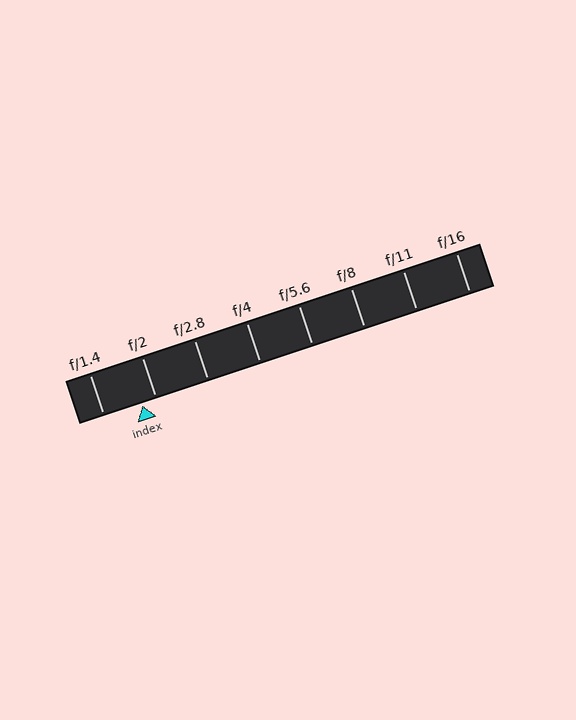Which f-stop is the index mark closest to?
The index mark is closest to f/2.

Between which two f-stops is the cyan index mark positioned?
The index mark is between f/1.4 and f/2.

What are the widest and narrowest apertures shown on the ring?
The widest aperture shown is f/1.4 and the narrowest is f/16.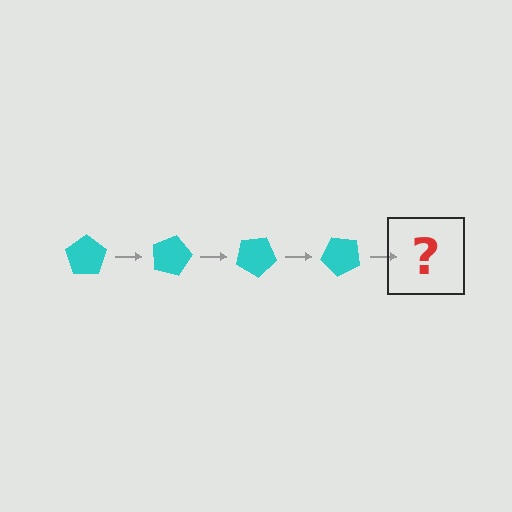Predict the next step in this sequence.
The next step is a cyan pentagon rotated 60 degrees.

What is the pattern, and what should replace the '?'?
The pattern is that the pentagon rotates 15 degrees each step. The '?' should be a cyan pentagon rotated 60 degrees.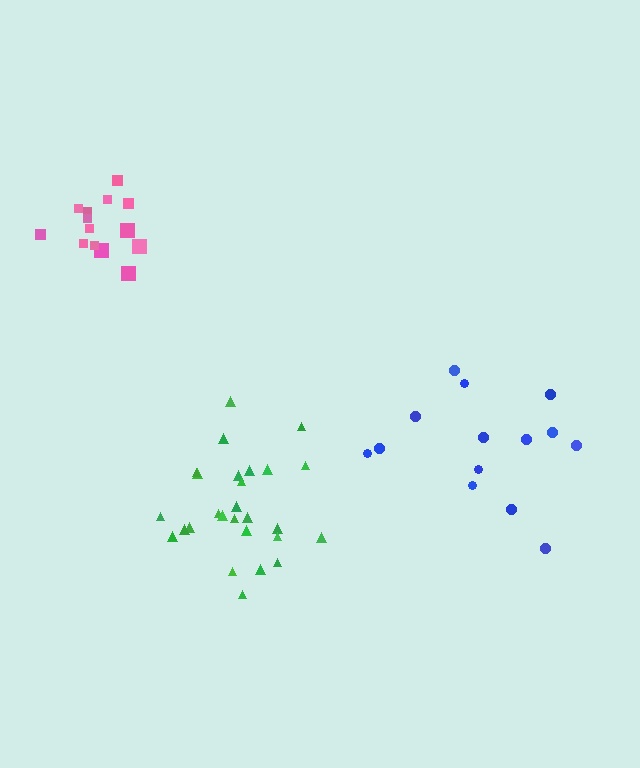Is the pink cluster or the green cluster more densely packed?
Pink.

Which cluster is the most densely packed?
Pink.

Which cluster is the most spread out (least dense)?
Blue.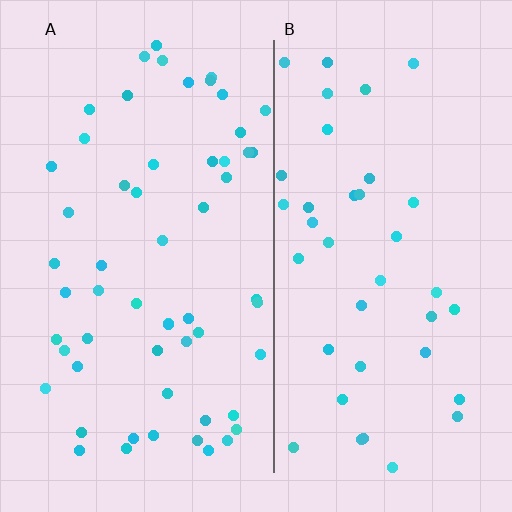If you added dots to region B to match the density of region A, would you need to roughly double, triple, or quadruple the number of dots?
Approximately double.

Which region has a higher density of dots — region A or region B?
A (the left).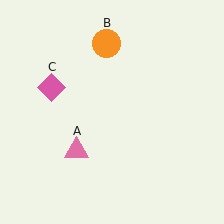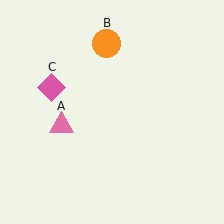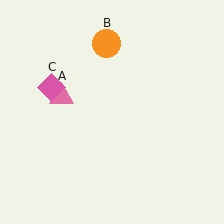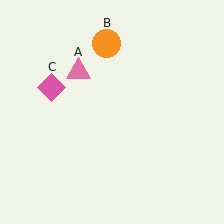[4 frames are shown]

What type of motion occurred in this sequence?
The pink triangle (object A) rotated clockwise around the center of the scene.